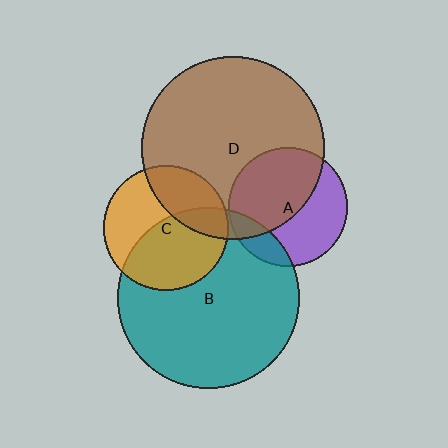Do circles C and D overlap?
Yes.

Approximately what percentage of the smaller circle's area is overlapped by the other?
Approximately 30%.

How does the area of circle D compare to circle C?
Approximately 2.1 times.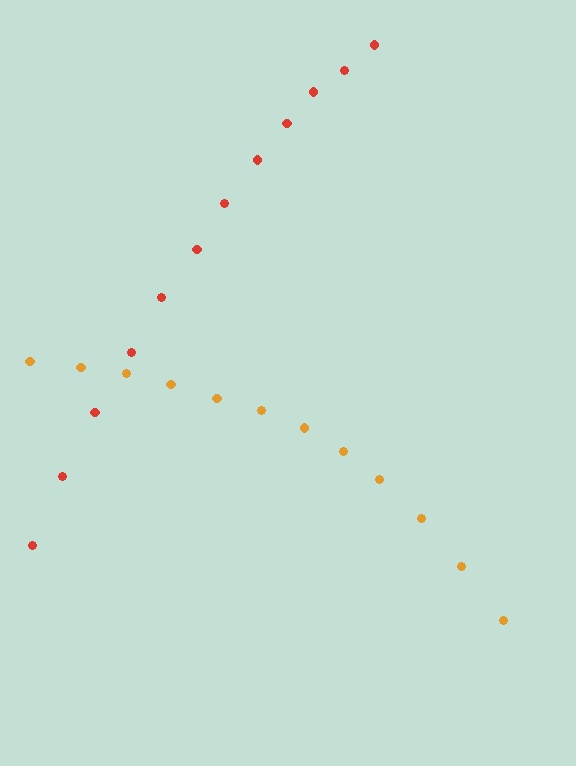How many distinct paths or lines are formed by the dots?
There are 2 distinct paths.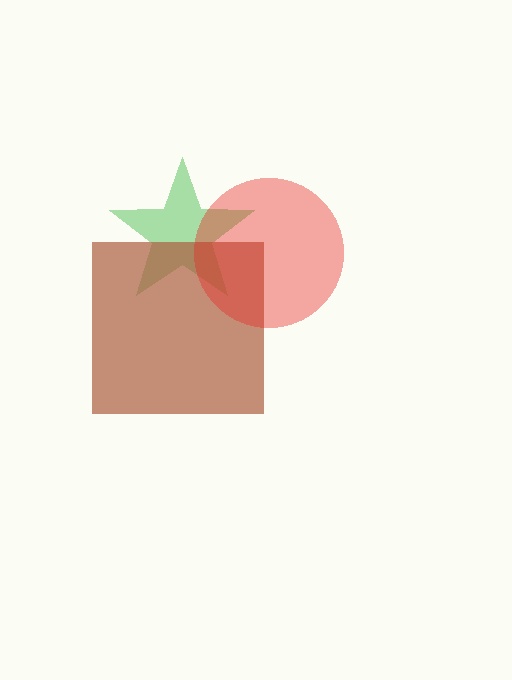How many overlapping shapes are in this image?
There are 3 overlapping shapes in the image.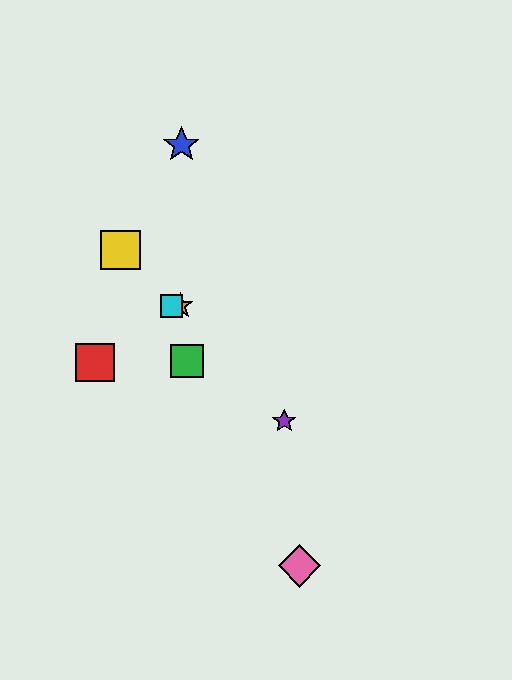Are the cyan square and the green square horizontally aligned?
No, the cyan square is at y≈306 and the green square is at y≈361.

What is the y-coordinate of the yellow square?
The yellow square is at y≈250.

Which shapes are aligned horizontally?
The orange star, the cyan square are aligned horizontally.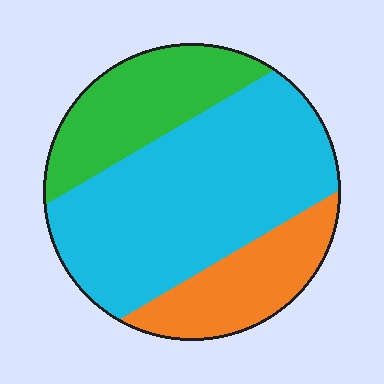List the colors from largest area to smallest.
From largest to smallest: cyan, green, orange.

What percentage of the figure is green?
Green takes up about one quarter (1/4) of the figure.